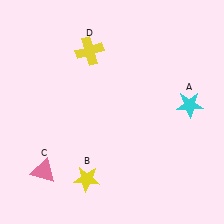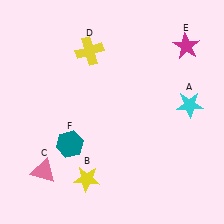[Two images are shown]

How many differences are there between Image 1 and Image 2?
There are 2 differences between the two images.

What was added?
A magenta star (E), a teal hexagon (F) were added in Image 2.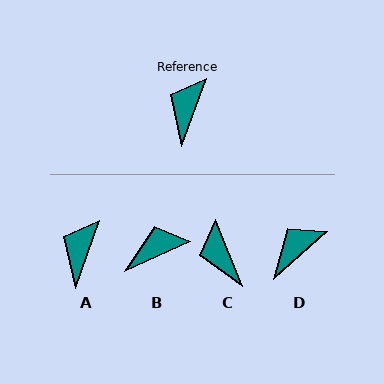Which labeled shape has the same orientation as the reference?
A.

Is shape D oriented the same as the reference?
No, it is off by about 28 degrees.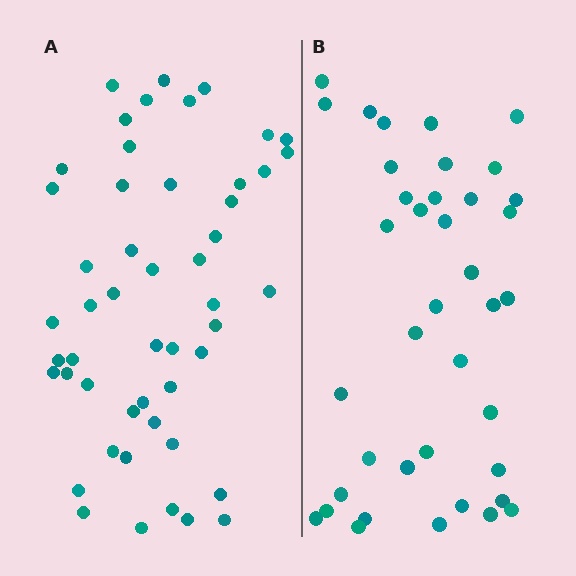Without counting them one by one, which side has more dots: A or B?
Region A (the left region) has more dots.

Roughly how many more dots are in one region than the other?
Region A has roughly 12 or so more dots than region B.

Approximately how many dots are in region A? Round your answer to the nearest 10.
About 50 dots.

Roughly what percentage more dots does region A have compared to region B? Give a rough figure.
About 30% more.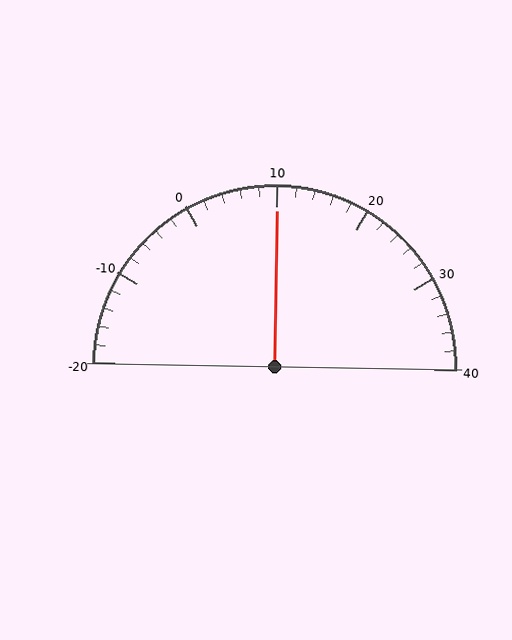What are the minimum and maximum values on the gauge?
The gauge ranges from -20 to 40.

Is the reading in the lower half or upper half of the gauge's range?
The reading is in the upper half of the range (-20 to 40).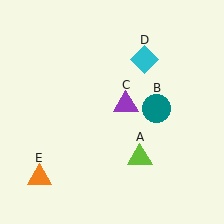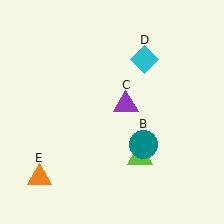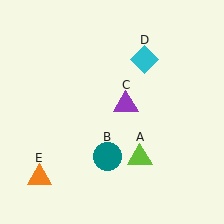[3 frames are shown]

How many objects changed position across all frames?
1 object changed position: teal circle (object B).